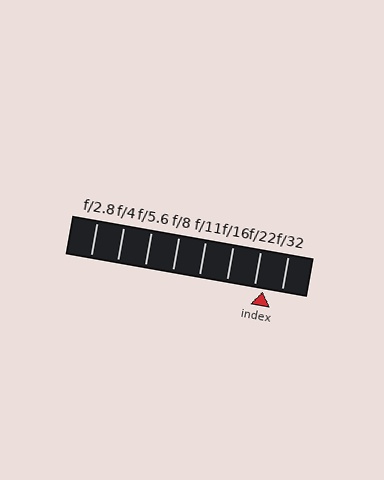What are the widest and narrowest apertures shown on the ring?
The widest aperture shown is f/2.8 and the narrowest is f/32.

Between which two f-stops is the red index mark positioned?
The index mark is between f/22 and f/32.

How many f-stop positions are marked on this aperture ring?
There are 8 f-stop positions marked.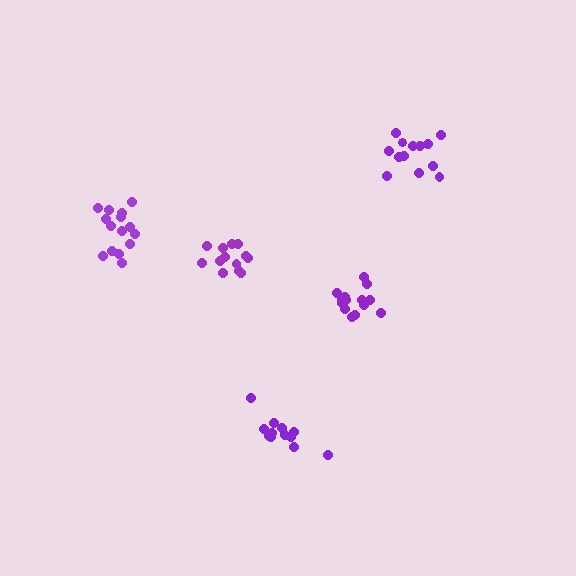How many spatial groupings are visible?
There are 5 spatial groupings.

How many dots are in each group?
Group 1: 14 dots, Group 2: 12 dots, Group 3: 13 dots, Group 4: 15 dots, Group 5: 13 dots (67 total).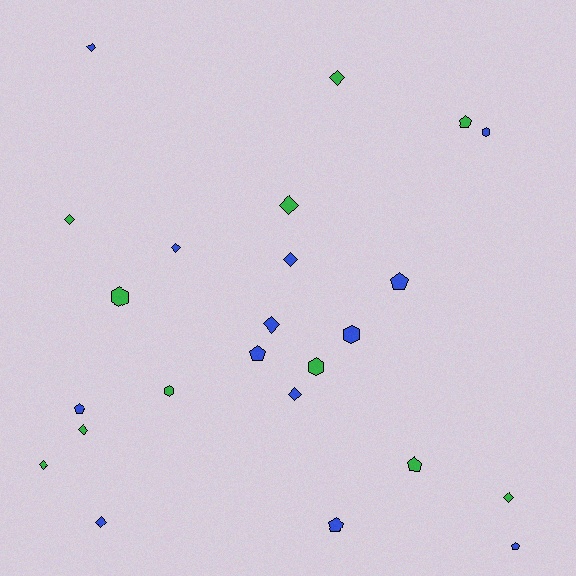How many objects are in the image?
There are 24 objects.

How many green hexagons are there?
There are 3 green hexagons.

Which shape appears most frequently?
Diamond, with 12 objects.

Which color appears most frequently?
Blue, with 13 objects.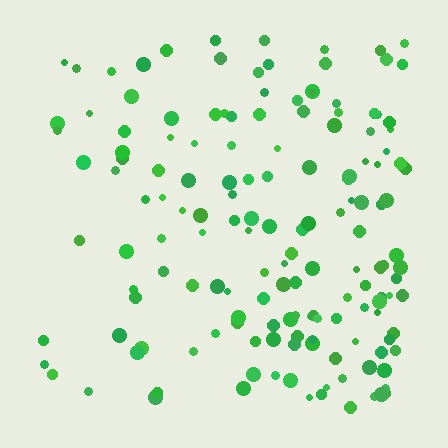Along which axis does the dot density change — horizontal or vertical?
Horizontal.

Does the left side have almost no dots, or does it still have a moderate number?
Still a moderate number, just noticeably fewer than the right.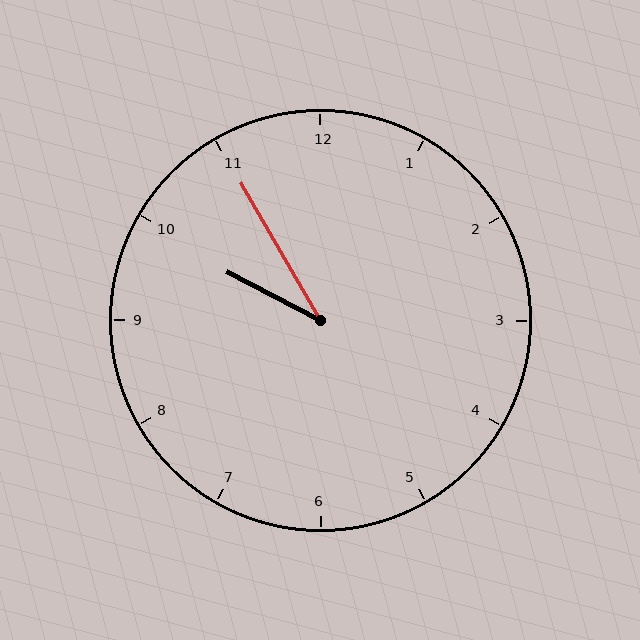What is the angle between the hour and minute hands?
Approximately 32 degrees.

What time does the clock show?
9:55.